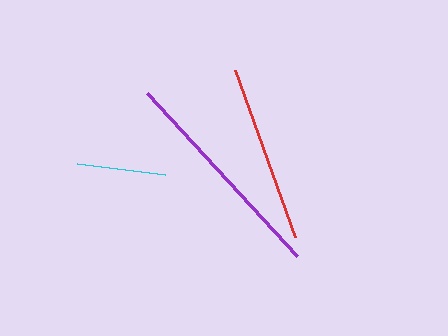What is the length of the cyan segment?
The cyan segment is approximately 89 pixels long.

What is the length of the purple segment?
The purple segment is approximately 221 pixels long.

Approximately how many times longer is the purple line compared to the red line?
The purple line is approximately 1.2 times the length of the red line.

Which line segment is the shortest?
The cyan line is the shortest at approximately 89 pixels.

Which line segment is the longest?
The purple line is the longest at approximately 221 pixels.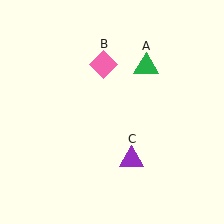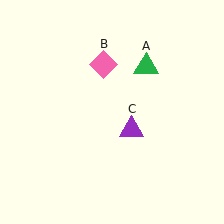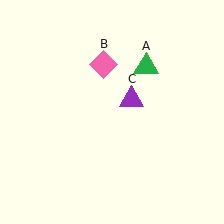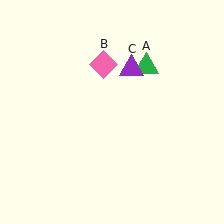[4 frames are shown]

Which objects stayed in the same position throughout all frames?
Green triangle (object A) and pink diamond (object B) remained stationary.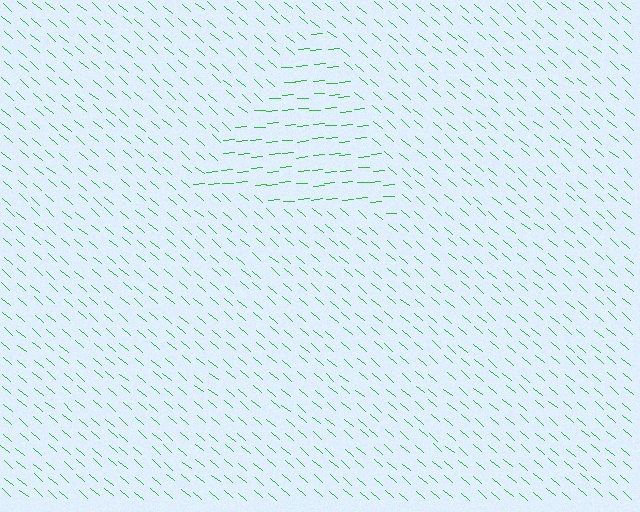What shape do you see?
I see a triangle.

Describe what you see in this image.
The image is filled with small green line segments. A triangle region in the image has lines oriented differently from the surrounding lines, creating a visible texture boundary.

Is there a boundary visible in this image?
Yes, there is a texture boundary formed by a change in line orientation.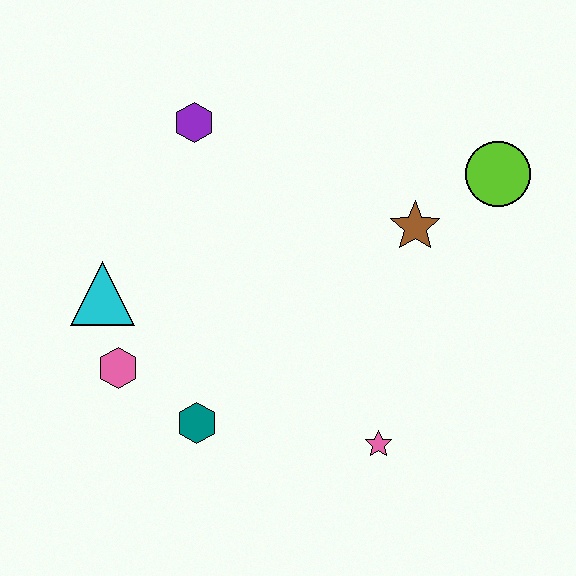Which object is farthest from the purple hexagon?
The pink star is farthest from the purple hexagon.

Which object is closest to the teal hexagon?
The pink hexagon is closest to the teal hexagon.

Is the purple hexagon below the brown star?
No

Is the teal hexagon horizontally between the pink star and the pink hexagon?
Yes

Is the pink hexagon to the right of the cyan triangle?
Yes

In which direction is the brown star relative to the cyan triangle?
The brown star is to the right of the cyan triangle.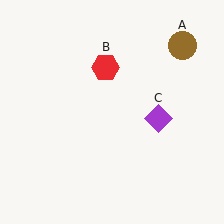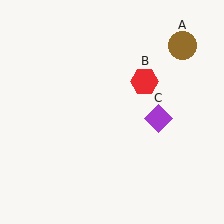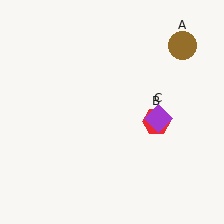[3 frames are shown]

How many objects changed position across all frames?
1 object changed position: red hexagon (object B).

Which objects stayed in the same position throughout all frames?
Brown circle (object A) and purple diamond (object C) remained stationary.